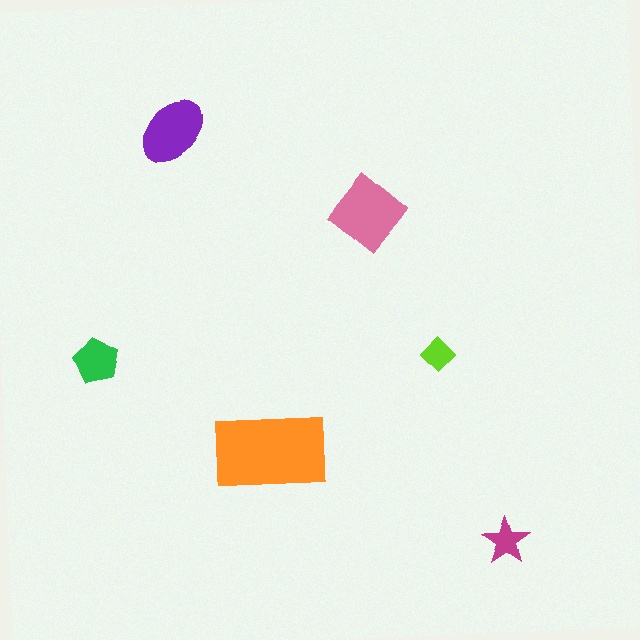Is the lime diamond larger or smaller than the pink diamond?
Smaller.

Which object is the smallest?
The lime diamond.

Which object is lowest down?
The magenta star is bottommost.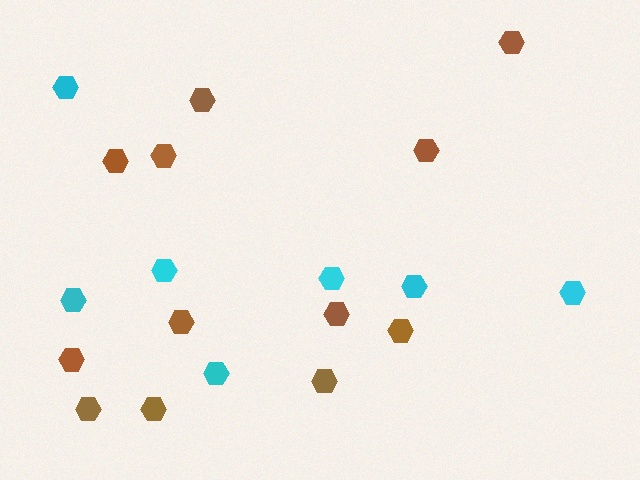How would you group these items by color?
There are 2 groups: one group of brown hexagons (12) and one group of cyan hexagons (7).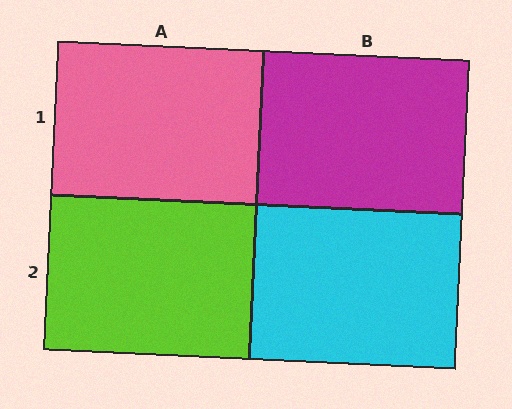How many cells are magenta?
1 cell is magenta.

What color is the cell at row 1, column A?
Pink.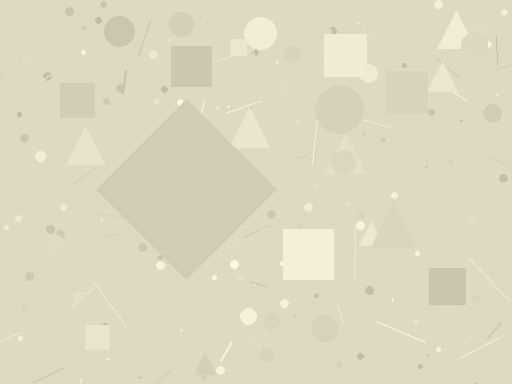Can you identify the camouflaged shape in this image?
The camouflaged shape is a diamond.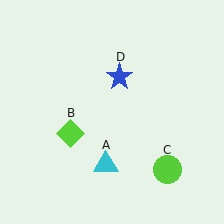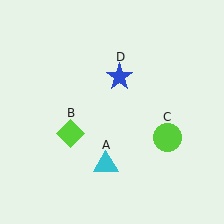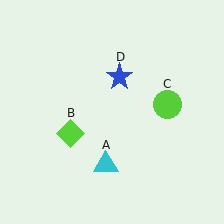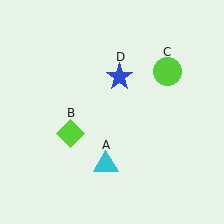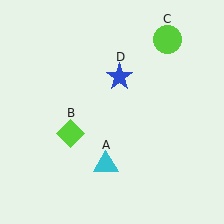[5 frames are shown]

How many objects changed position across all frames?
1 object changed position: lime circle (object C).